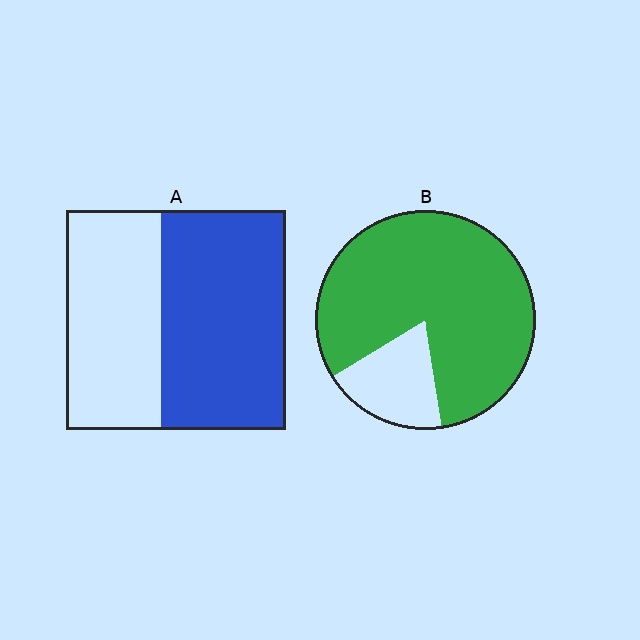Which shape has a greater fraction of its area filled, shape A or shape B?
Shape B.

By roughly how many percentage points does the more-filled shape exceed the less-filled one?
By roughly 25 percentage points (B over A).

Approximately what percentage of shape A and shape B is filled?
A is approximately 55% and B is approximately 80%.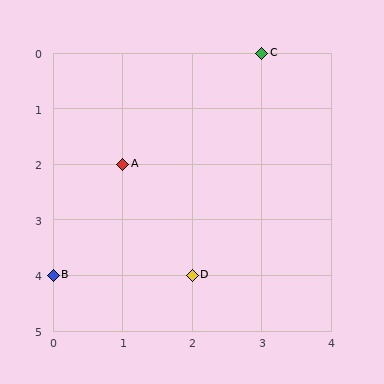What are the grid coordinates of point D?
Point D is at grid coordinates (2, 4).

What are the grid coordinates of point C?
Point C is at grid coordinates (3, 0).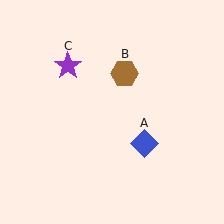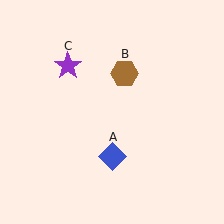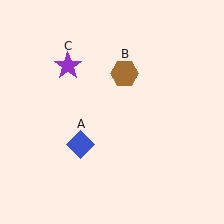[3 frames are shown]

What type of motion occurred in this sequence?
The blue diamond (object A) rotated clockwise around the center of the scene.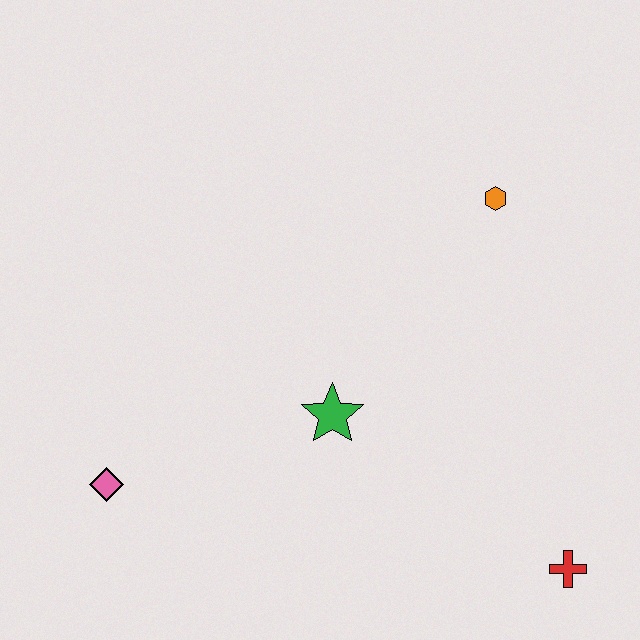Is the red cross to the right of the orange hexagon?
Yes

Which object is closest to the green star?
The pink diamond is closest to the green star.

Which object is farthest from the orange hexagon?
The pink diamond is farthest from the orange hexagon.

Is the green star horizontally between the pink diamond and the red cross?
Yes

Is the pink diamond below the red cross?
No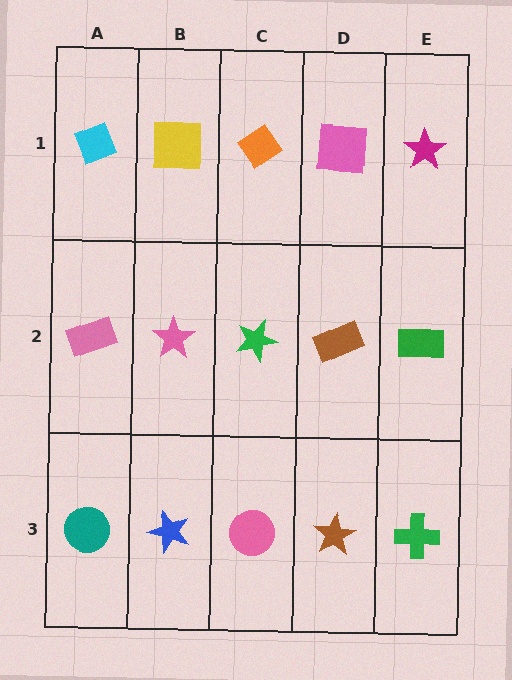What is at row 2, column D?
A brown rectangle.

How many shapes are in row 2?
5 shapes.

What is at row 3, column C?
A pink circle.